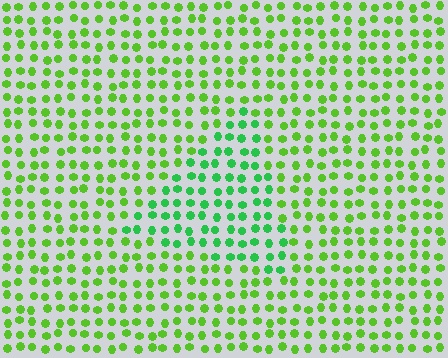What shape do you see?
I see a triangle.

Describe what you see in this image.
The image is filled with small lime elements in a uniform arrangement. A triangle-shaped region is visible where the elements are tinted to a slightly different hue, forming a subtle color boundary.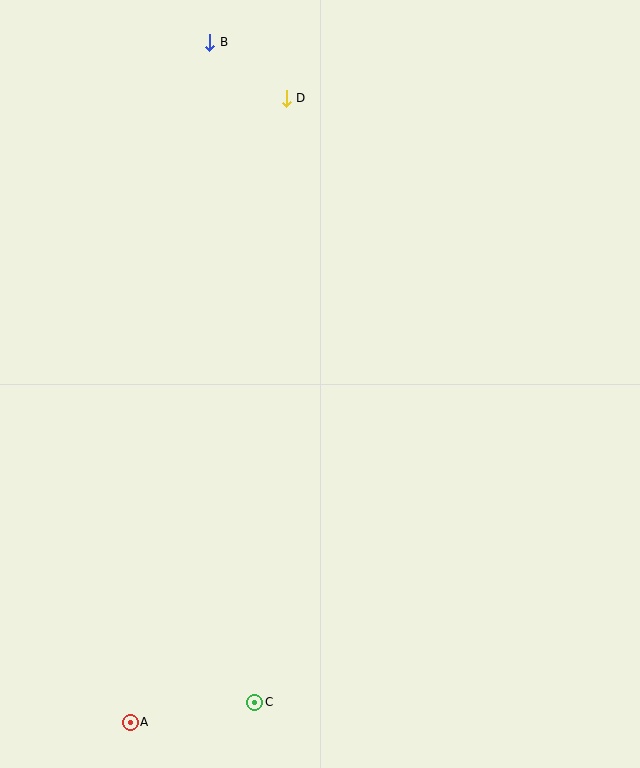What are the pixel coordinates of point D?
Point D is at (286, 98).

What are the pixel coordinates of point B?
Point B is at (210, 42).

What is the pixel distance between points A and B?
The distance between A and B is 684 pixels.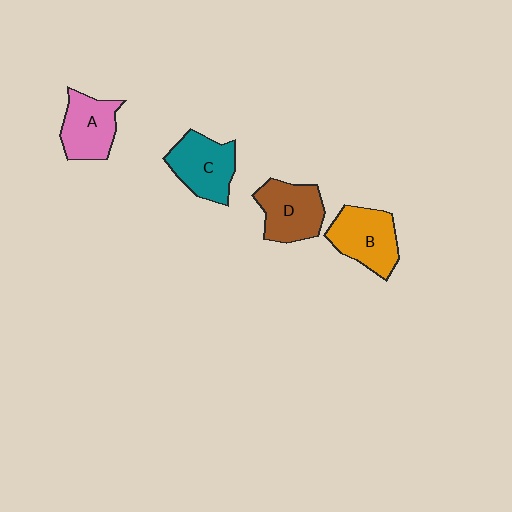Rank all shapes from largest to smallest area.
From largest to smallest: B (orange), C (teal), D (brown), A (pink).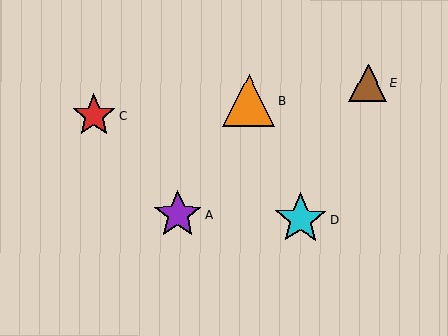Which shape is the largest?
The cyan star (labeled D) is the largest.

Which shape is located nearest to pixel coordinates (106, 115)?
The red star (labeled C) at (94, 116) is nearest to that location.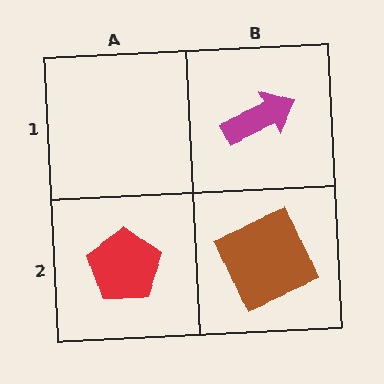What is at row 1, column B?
A magenta arrow.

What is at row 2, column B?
A brown square.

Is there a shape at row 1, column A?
No, that cell is empty.